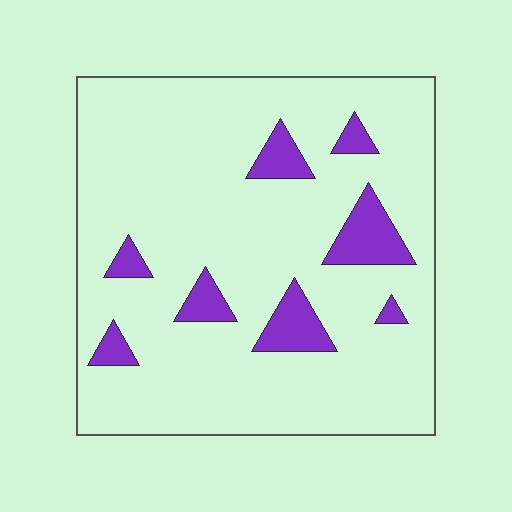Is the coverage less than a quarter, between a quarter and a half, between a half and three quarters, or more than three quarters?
Less than a quarter.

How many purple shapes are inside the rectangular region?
8.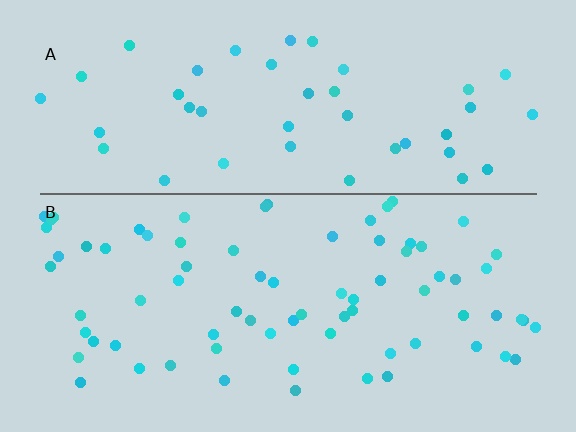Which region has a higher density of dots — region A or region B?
B (the bottom).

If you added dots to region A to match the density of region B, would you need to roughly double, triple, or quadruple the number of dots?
Approximately double.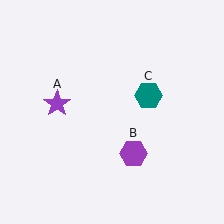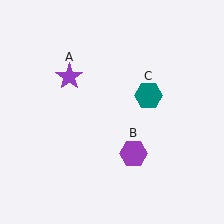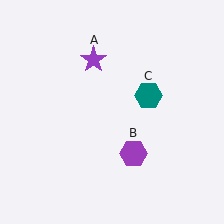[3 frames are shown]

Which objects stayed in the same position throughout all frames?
Purple hexagon (object B) and teal hexagon (object C) remained stationary.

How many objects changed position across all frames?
1 object changed position: purple star (object A).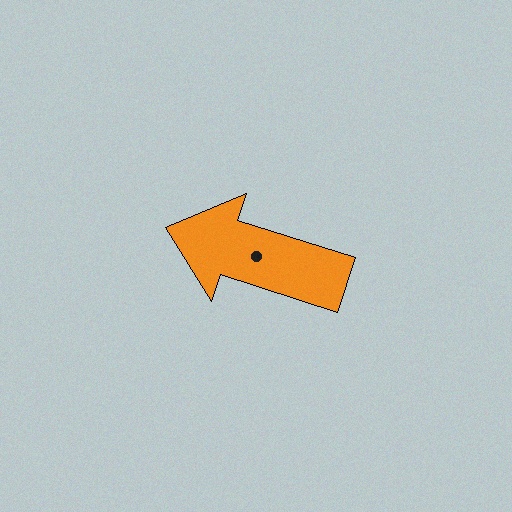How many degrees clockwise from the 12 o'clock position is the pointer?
Approximately 288 degrees.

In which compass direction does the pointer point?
West.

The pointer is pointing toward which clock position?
Roughly 10 o'clock.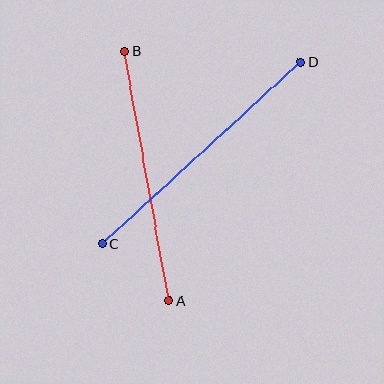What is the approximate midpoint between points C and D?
The midpoint is at approximately (202, 153) pixels.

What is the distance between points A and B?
The distance is approximately 253 pixels.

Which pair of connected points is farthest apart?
Points C and D are farthest apart.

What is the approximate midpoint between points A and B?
The midpoint is at approximately (147, 176) pixels.